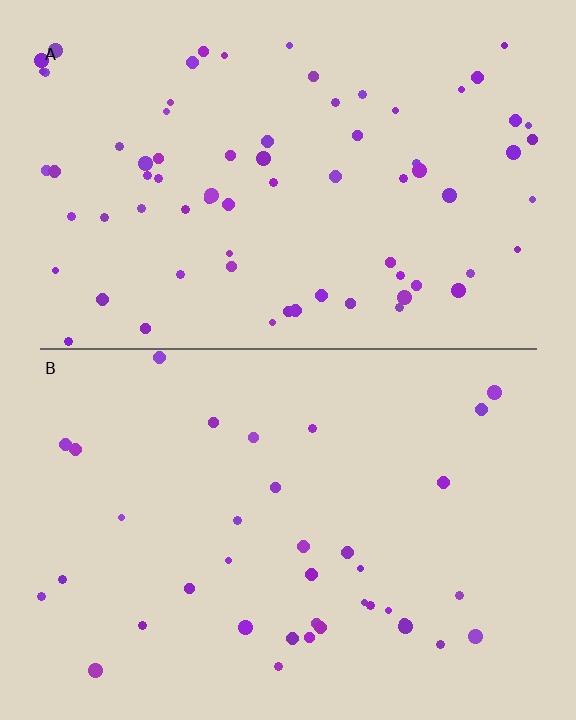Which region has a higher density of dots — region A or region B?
A (the top).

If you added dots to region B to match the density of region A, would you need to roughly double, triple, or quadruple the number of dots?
Approximately double.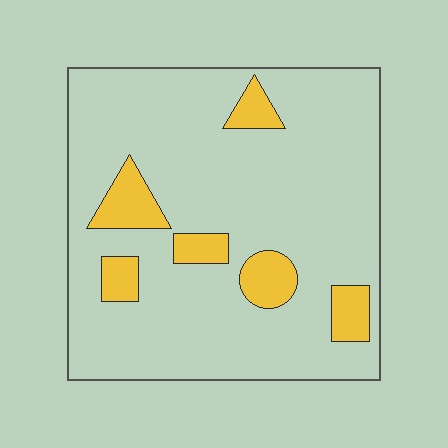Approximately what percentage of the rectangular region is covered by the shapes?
Approximately 15%.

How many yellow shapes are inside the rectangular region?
6.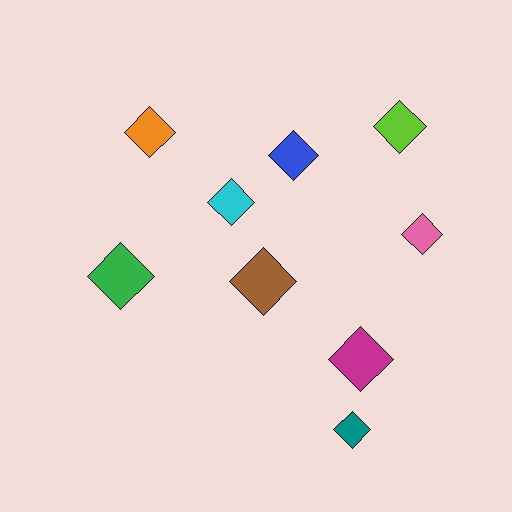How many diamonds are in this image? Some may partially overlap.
There are 9 diamonds.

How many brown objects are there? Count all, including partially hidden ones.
There is 1 brown object.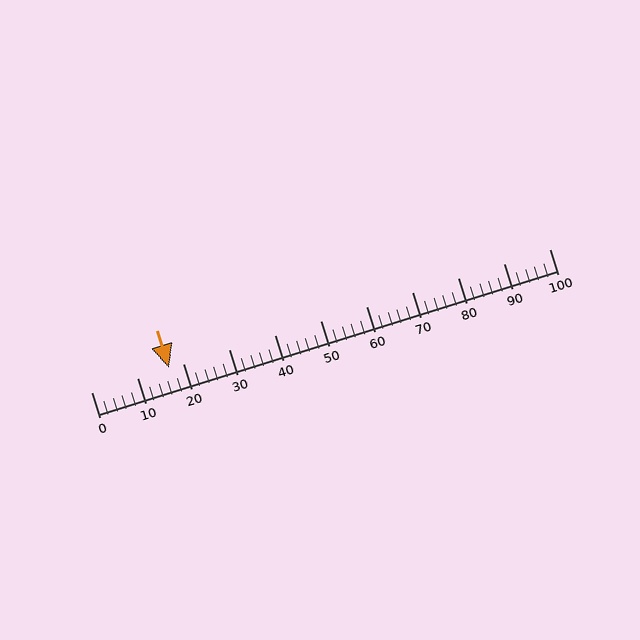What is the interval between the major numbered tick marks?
The major tick marks are spaced 10 units apart.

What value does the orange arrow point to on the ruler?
The orange arrow points to approximately 17.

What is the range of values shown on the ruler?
The ruler shows values from 0 to 100.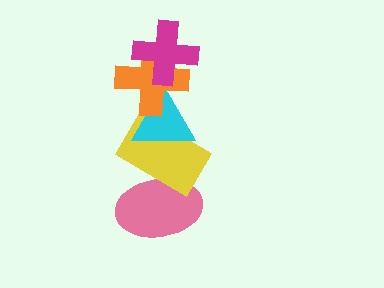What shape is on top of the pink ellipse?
The yellow rectangle is on top of the pink ellipse.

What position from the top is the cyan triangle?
The cyan triangle is 3rd from the top.